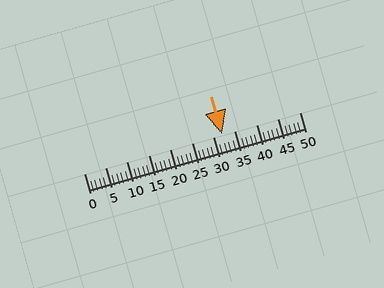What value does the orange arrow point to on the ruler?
The orange arrow points to approximately 32.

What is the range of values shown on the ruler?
The ruler shows values from 0 to 50.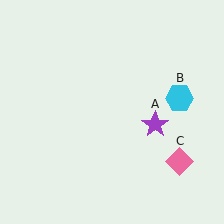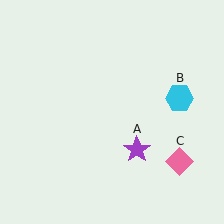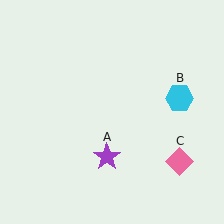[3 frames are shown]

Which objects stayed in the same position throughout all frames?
Cyan hexagon (object B) and pink diamond (object C) remained stationary.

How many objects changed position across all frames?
1 object changed position: purple star (object A).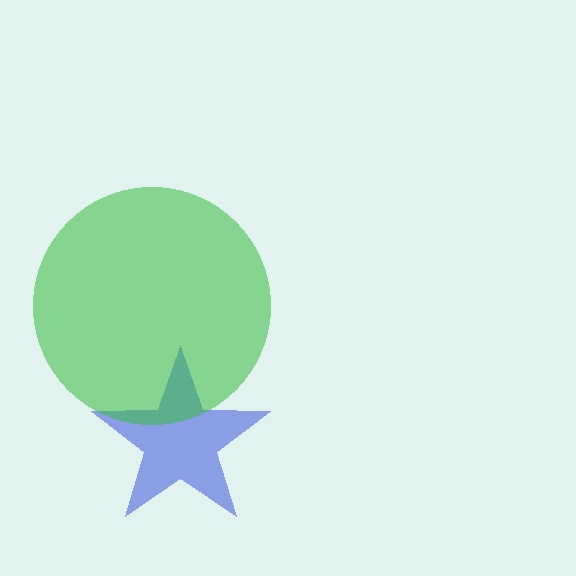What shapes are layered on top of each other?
The layered shapes are: a blue star, a green circle.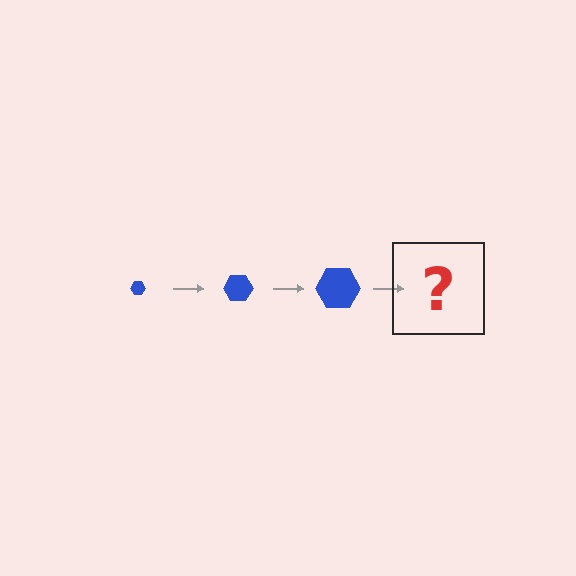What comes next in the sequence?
The next element should be a blue hexagon, larger than the previous one.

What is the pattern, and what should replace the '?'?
The pattern is that the hexagon gets progressively larger each step. The '?' should be a blue hexagon, larger than the previous one.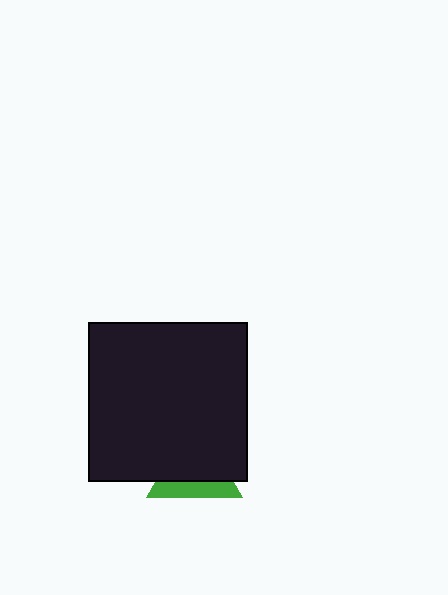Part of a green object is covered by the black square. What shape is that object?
It is a triangle.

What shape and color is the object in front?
The object in front is a black square.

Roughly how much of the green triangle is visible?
A small part of it is visible (roughly 35%).